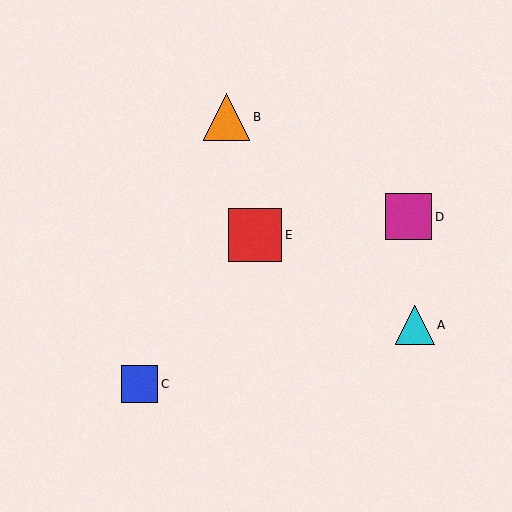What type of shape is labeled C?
Shape C is a blue square.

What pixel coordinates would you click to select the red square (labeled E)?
Click at (255, 235) to select the red square E.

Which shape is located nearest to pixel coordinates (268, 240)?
The red square (labeled E) at (255, 235) is nearest to that location.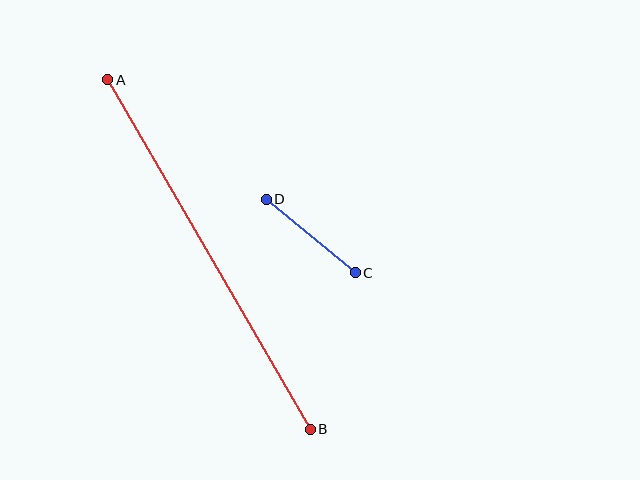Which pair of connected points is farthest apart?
Points A and B are farthest apart.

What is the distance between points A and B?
The distance is approximately 404 pixels.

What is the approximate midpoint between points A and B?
The midpoint is at approximately (209, 255) pixels.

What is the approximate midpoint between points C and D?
The midpoint is at approximately (311, 236) pixels.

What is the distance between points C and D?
The distance is approximately 116 pixels.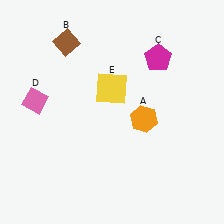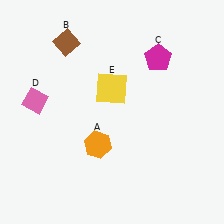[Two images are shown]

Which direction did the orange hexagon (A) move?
The orange hexagon (A) moved left.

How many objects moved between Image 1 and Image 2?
1 object moved between the two images.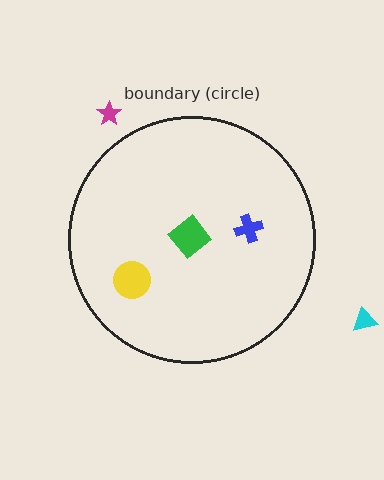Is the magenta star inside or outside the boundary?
Outside.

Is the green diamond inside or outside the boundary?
Inside.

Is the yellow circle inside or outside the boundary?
Inside.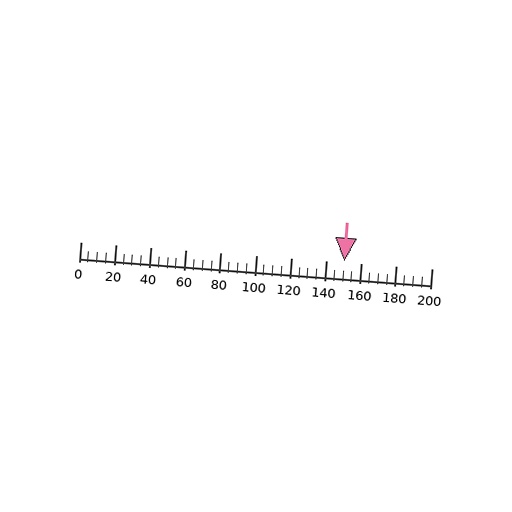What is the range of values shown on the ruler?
The ruler shows values from 0 to 200.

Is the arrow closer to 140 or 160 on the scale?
The arrow is closer to 160.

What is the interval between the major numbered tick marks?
The major tick marks are spaced 20 units apart.